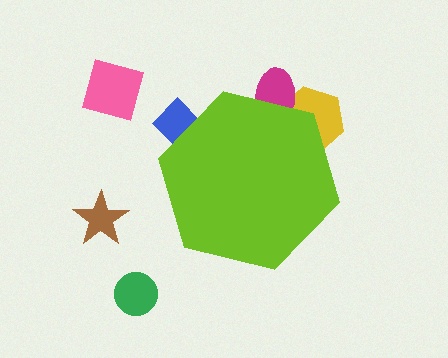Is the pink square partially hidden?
No, the pink square is fully visible.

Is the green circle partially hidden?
No, the green circle is fully visible.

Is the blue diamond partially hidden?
Yes, the blue diamond is partially hidden behind the lime hexagon.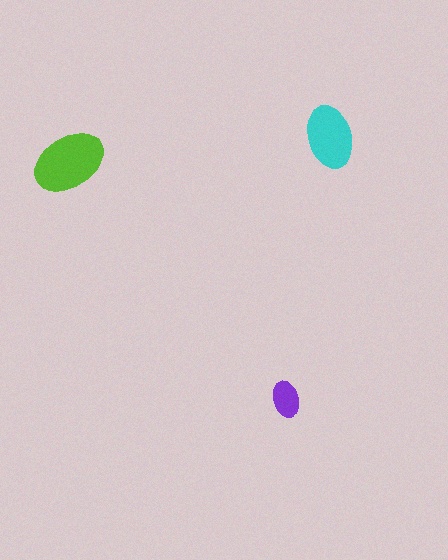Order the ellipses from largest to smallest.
the lime one, the cyan one, the purple one.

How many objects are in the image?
There are 3 objects in the image.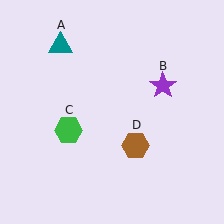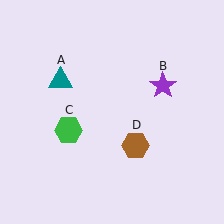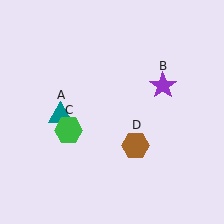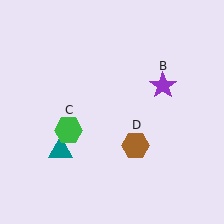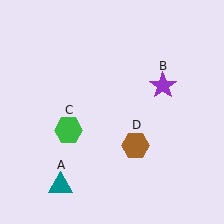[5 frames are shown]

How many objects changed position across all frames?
1 object changed position: teal triangle (object A).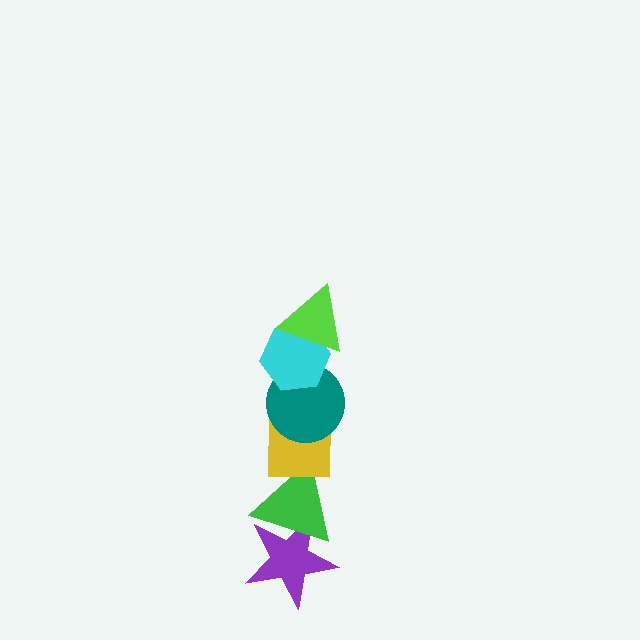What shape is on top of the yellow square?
The teal circle is on top of the yellow square.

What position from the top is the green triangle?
The green triangle is 5th from the top.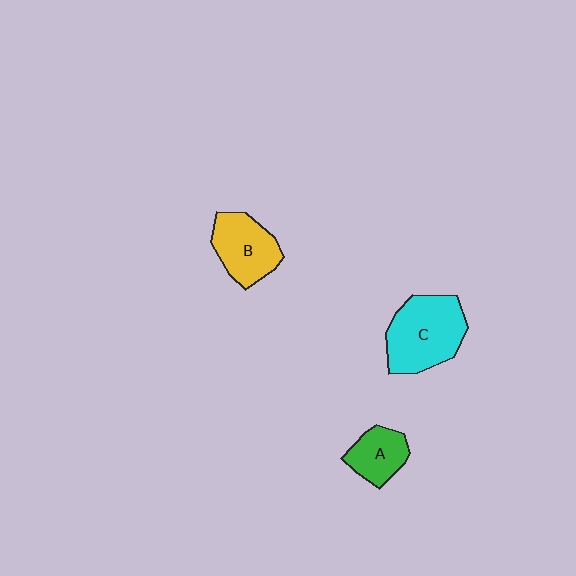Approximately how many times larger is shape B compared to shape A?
Approximately 1.4 times.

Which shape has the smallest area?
Shape A (green).